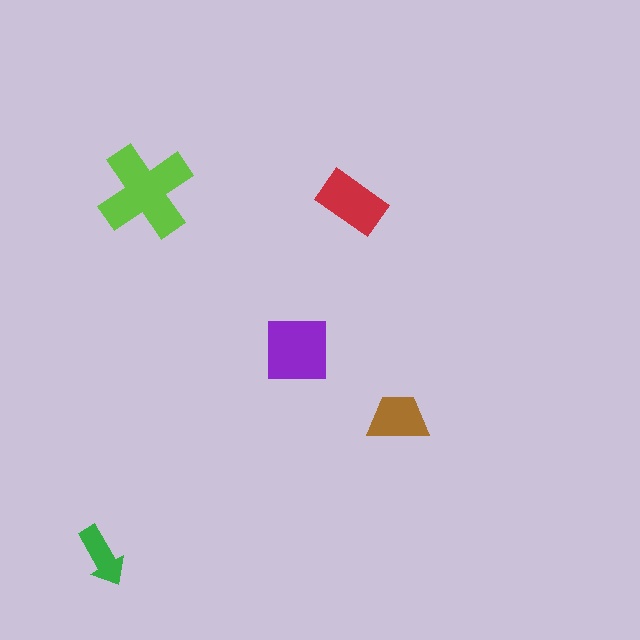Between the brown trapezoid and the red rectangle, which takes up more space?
The red rectangle.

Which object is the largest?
The lime cross.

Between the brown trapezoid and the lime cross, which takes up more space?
The lime cross.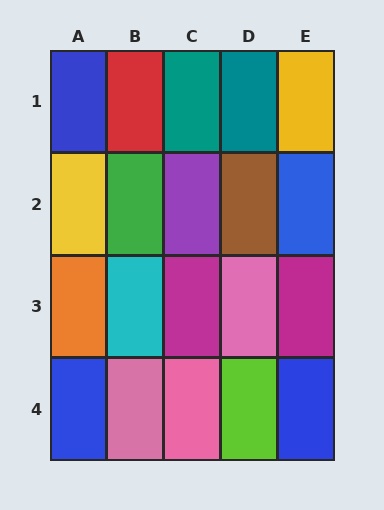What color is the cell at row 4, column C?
Pink.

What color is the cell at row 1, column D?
Teal.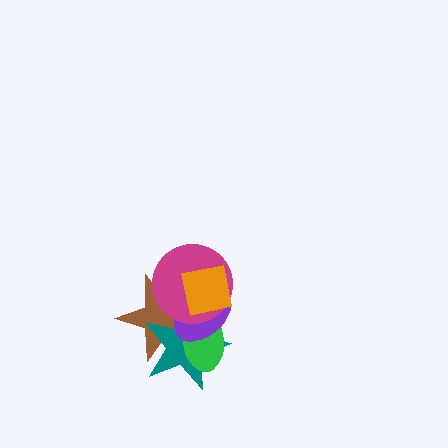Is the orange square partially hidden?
No, no other shape covers it.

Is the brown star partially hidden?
Yes, it is partially covered by another shape.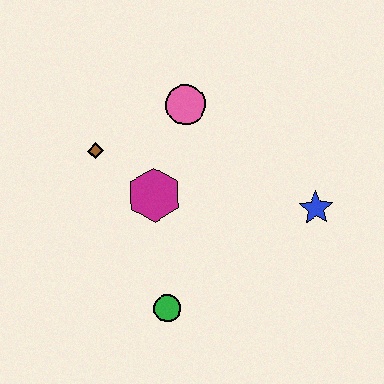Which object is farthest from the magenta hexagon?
The blue star is farthest from the magenta hexagon.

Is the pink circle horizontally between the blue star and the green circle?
Yes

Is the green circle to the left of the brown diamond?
No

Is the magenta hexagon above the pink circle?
No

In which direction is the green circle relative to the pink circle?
The green circle is below the pink circle.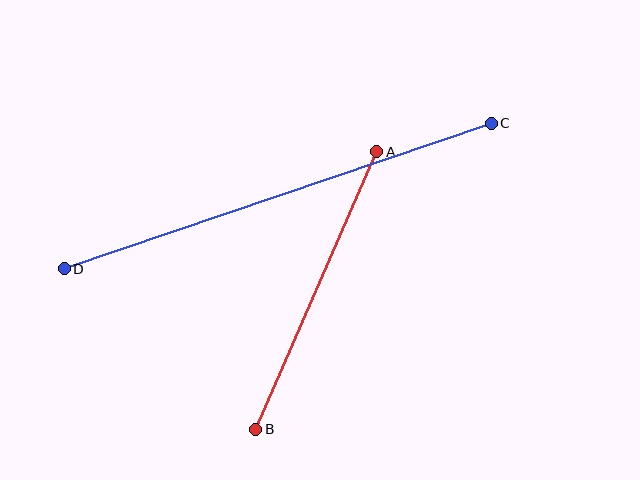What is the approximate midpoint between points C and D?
The midpoint is at approximately (278, 196) pixels.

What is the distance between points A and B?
The distance is approximately 303 pixels.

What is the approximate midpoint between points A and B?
The midpoint is at approximately (316, 291) pixels.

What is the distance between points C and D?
The distance is approximately 451 pixels.